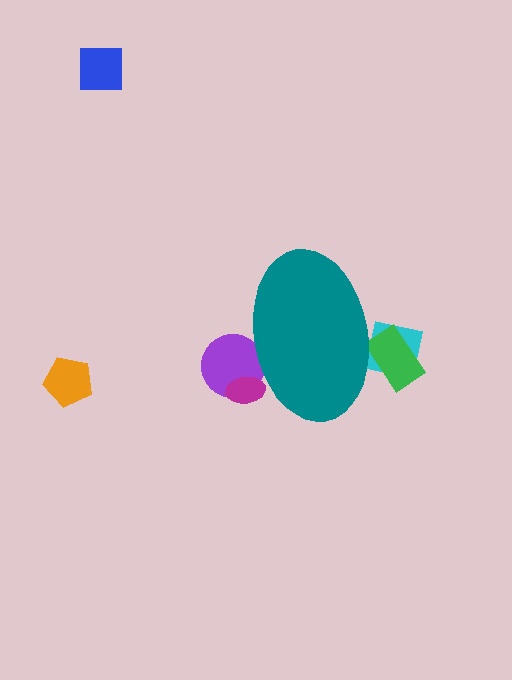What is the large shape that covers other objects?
A teal ellipse.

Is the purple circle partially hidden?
Yes, the purple circle is partially hidden behind the teal ellipse.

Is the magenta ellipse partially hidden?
Yes, the magenta ellipse is partially hidden behind the teal ellipse.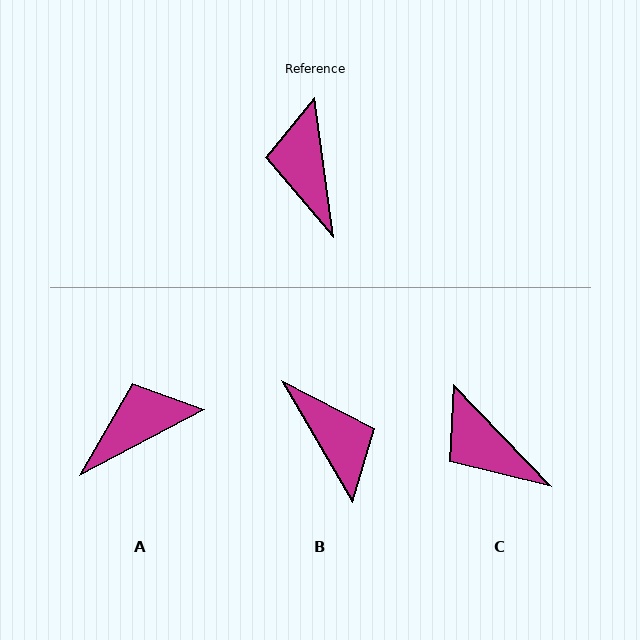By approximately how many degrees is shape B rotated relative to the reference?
Approximately 158 degrees clockwise.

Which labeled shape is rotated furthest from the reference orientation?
B, about 158 degrees away.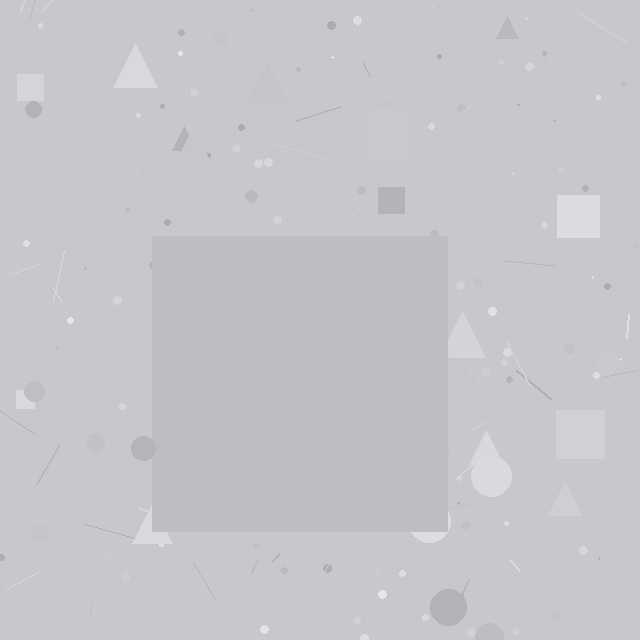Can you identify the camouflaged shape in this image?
The camouflaged shape is a square.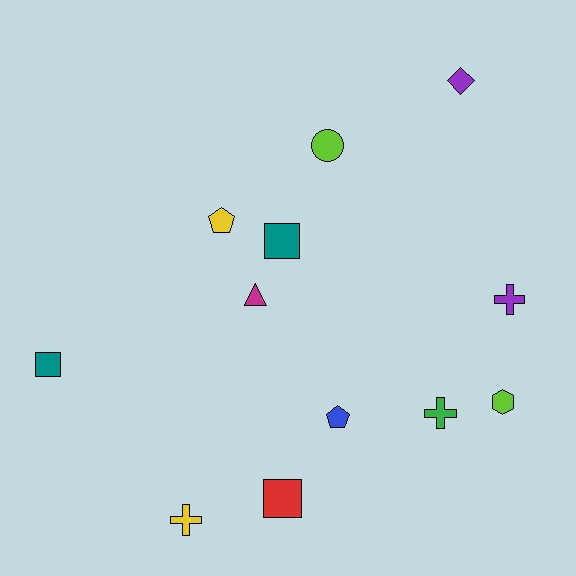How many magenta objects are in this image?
There is 1 magenta object.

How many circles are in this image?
There is 1 circle.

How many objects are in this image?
There are 12 objects.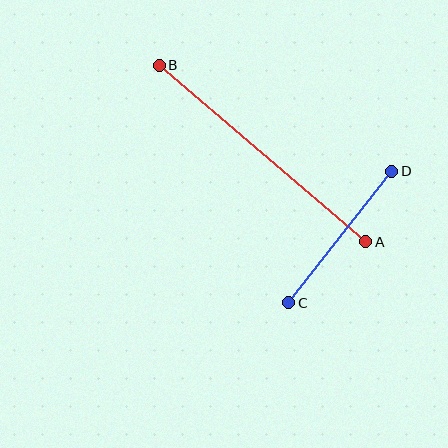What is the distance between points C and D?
The distance is approximately 167 pixels.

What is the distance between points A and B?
The distance is approximately 272 pixels.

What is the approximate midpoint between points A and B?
The midpoint is at approximately (262, 154) pixels.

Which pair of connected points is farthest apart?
Points A and B are farthest apart.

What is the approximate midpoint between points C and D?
The midpoint is at approximately (340, 237) pixels.